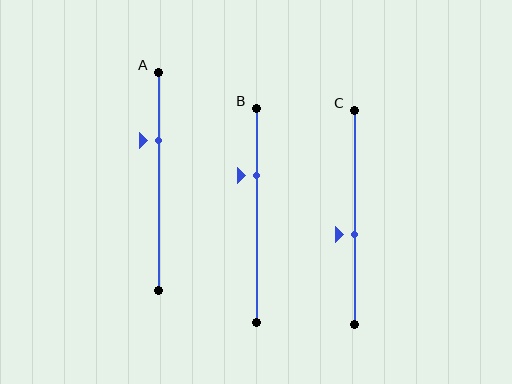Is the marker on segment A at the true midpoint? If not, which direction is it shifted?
No, the marker on segment A is shifted upward by about 19% of the segment length.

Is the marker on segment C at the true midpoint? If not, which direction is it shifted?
No, the marker on segment C is shifted downward by about 8% of the segment length.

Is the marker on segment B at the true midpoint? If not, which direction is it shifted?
No, the marker on segment B is shifted upward by about 19% of the segment length.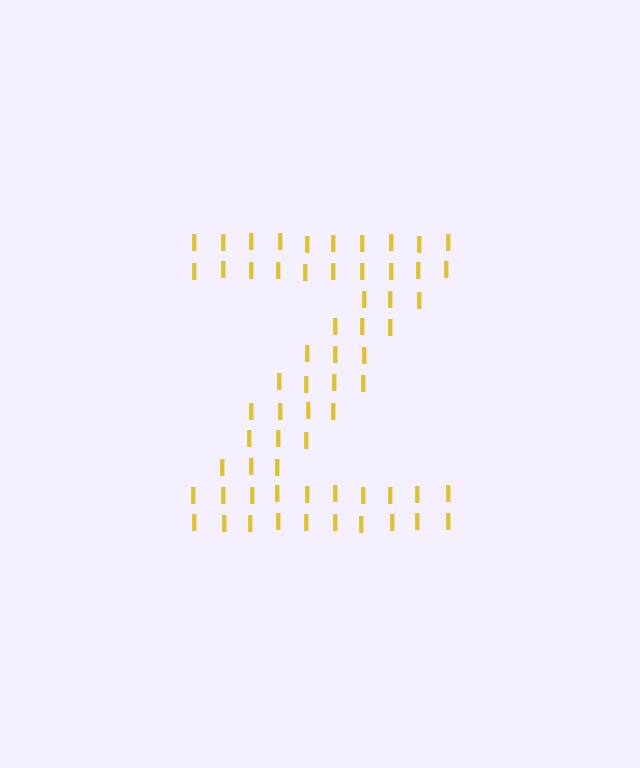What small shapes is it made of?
It is made of small letter I's.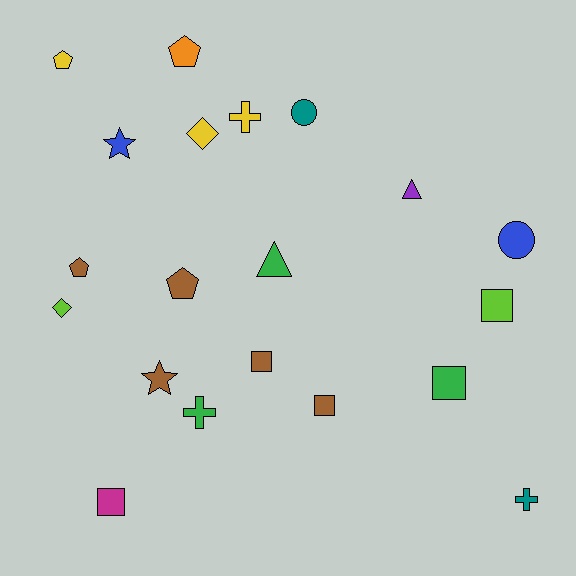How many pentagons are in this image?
There are 4 pentagons.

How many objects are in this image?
There are 20 objects.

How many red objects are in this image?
There are no red objects.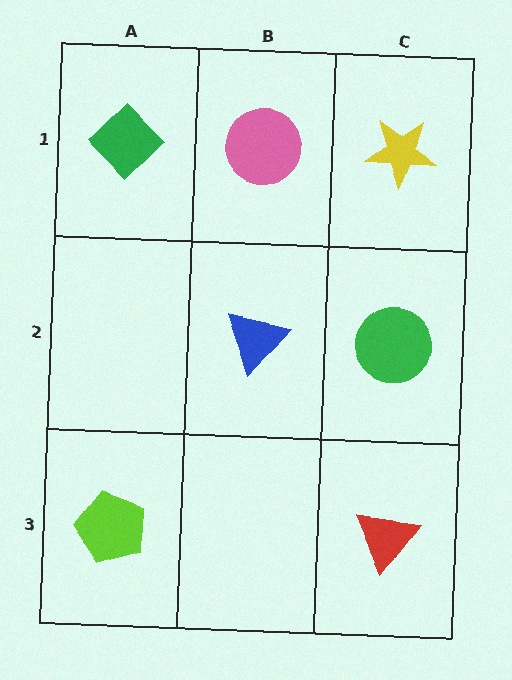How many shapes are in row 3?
2 shapes.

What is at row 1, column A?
A green diamond.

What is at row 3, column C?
A red triangle.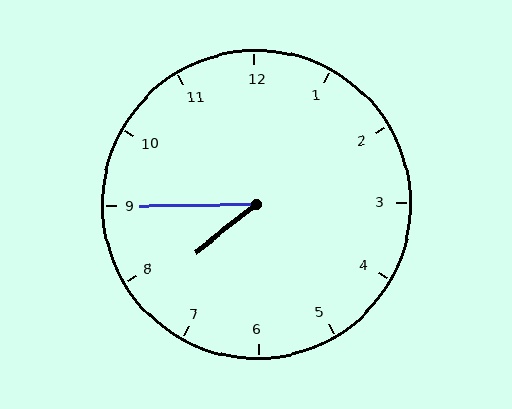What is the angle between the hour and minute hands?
Approximately 38 degrees.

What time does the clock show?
7:45.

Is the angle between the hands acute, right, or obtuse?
It is acute.